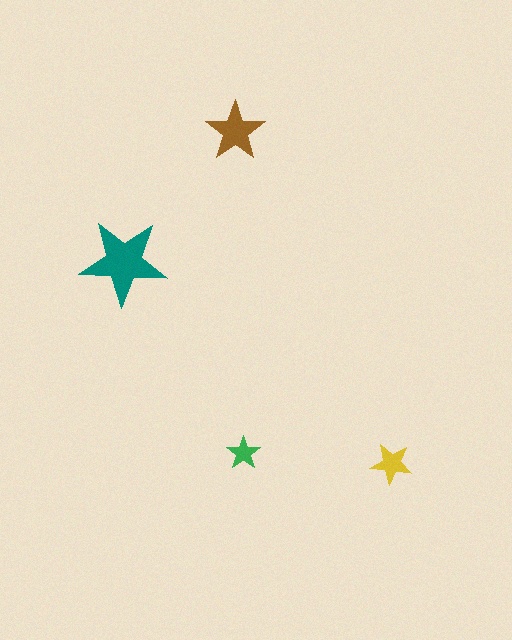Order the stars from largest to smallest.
the teal one, the brown one, the yellow one, the green one.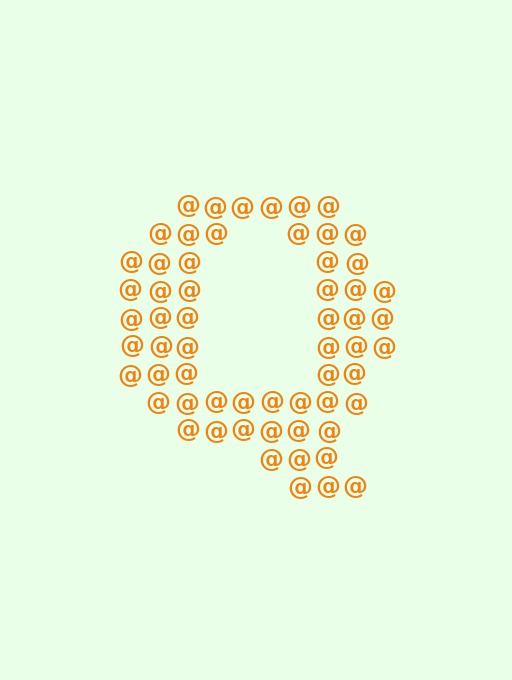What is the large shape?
The large shape is the letter Q.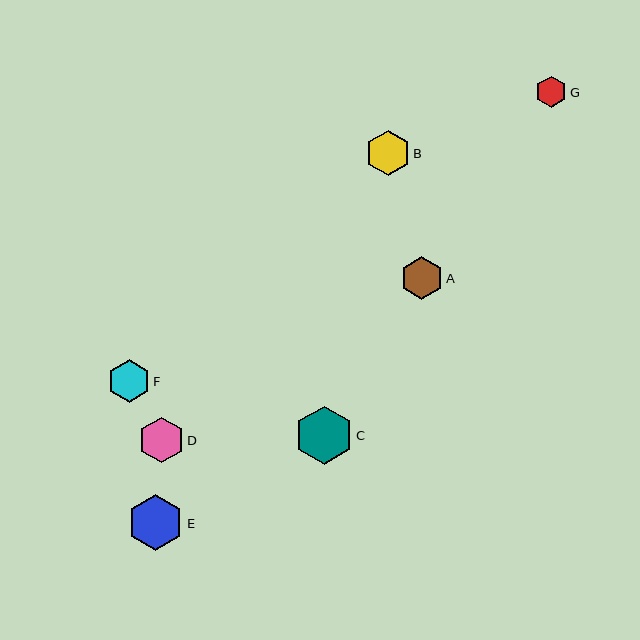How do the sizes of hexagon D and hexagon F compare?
Hexagon D and hexagon F are approximately the same size.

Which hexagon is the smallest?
Hexagon G is the smallest with a size of approximately 31 pixels.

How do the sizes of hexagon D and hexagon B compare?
Hexagon D and hexagon B are approximately the same size.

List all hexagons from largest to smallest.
From largest to smallest: C, E, D, B, A, F, G.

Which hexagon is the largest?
Hexagon C is the largest with a size of approximately 58 pixels.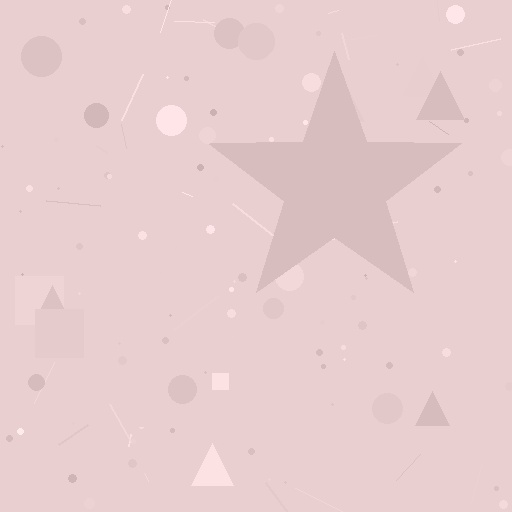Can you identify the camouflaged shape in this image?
The camouflaged shape is a star.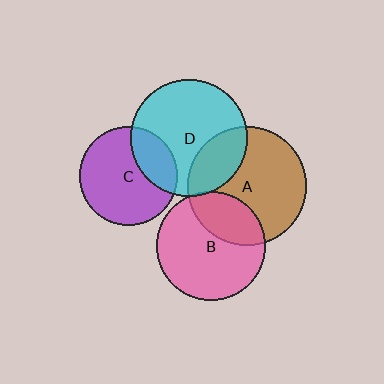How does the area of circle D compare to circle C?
Approximately 1.4 times.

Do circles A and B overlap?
Yes.